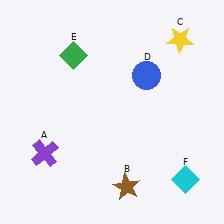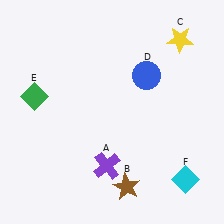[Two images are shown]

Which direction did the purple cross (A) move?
The purple cross (A) moved right.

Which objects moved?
The objects that moved are: the purple cross (A), the green diamond (E).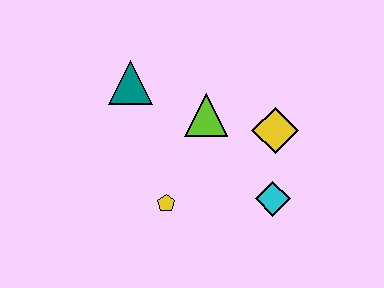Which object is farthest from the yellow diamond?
The teal triangle is farthest from the yellow diamond.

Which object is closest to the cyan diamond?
The yellow diamond is closest to the cyan diamond.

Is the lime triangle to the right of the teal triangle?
Yes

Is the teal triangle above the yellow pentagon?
Yes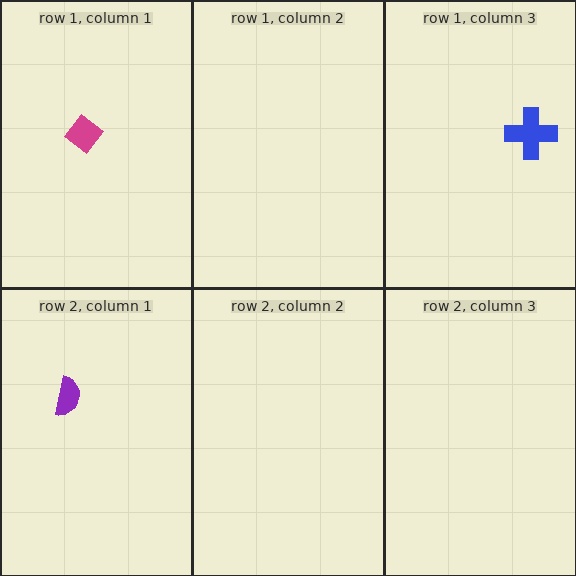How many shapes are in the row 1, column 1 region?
1.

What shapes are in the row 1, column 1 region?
The magenta diamond.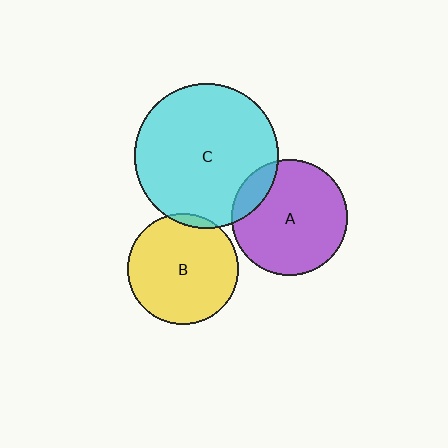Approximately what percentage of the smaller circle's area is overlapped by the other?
Approximately 15%.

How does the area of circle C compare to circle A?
Approximately 1.5 times.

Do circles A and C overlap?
Yes.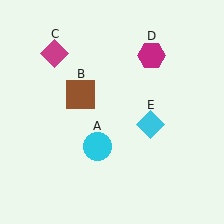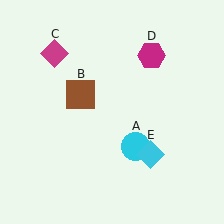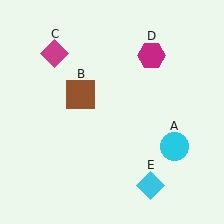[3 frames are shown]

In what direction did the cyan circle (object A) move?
The cyan circle (object A) moved right.